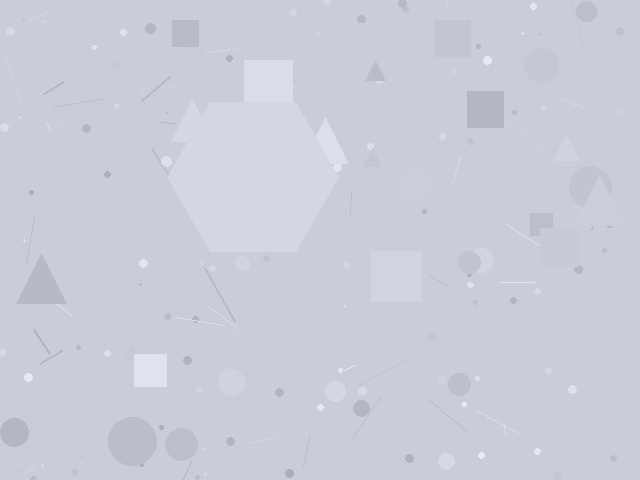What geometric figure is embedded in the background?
A hexagon is embedded in the background.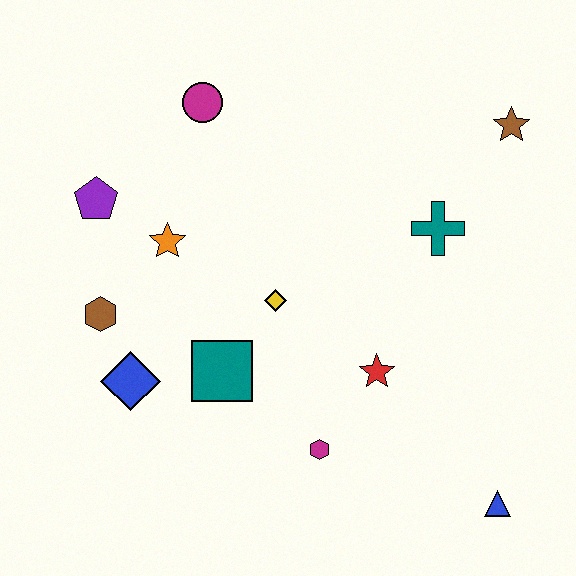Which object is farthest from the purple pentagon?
The blue triangle is farthest from the purple pentagon.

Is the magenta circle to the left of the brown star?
Yes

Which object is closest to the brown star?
The teal cross is closest to the brown star.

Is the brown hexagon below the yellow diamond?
Yes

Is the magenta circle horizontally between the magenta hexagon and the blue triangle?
No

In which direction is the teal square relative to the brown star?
The teal square is to the left of the brown star.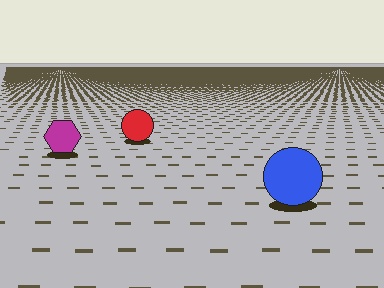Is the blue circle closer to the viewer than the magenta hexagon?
Yes. The blue circle is closer — you can tell from the texture gradient: the ground texture is coarser near it.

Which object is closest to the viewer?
The blue circle is closest. The texture marks near it are larger and more spread out.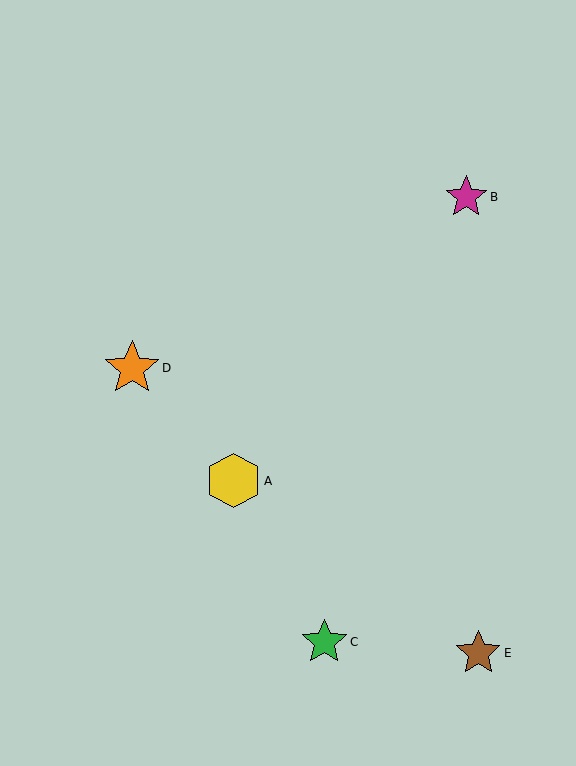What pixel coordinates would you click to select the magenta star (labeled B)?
Click at (466, 197) to select the magenta star B.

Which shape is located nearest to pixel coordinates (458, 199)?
The magenta star (labeled B) at (466, 197) is nearest to that location.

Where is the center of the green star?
The center of the green star is at (324, 642).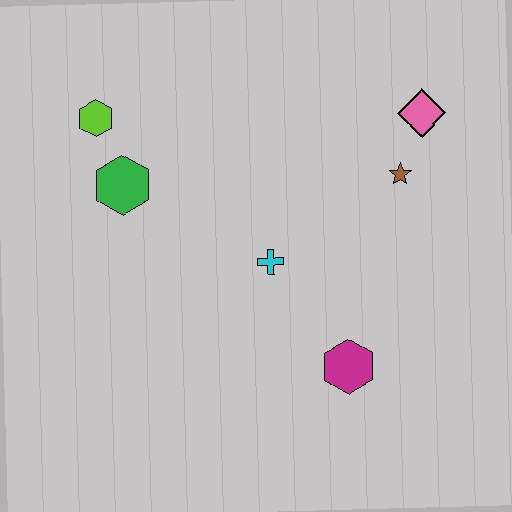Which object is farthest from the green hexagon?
The pink diamond is farthest from the green hexagon.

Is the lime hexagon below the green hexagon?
No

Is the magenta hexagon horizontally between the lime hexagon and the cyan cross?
No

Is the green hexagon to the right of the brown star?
No